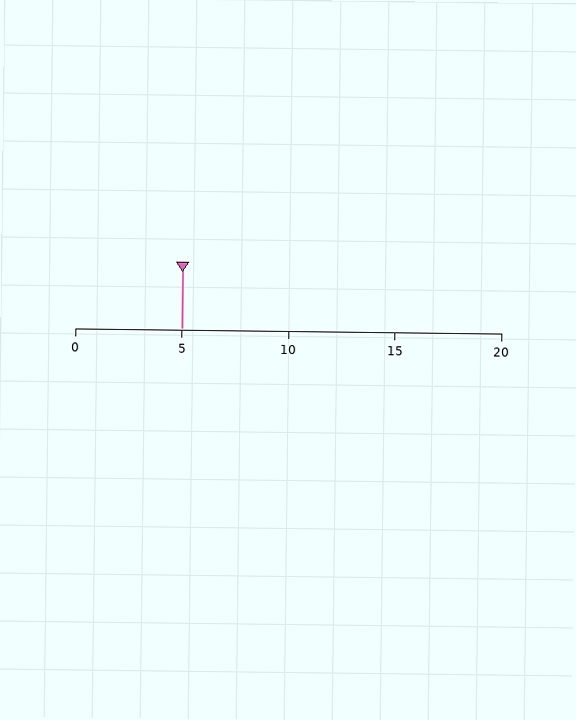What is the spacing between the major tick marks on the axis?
The major ticks are spaced 5 apart.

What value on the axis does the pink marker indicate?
The marker indicates approximately 5.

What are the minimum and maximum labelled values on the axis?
The axis runs from 0 to 20.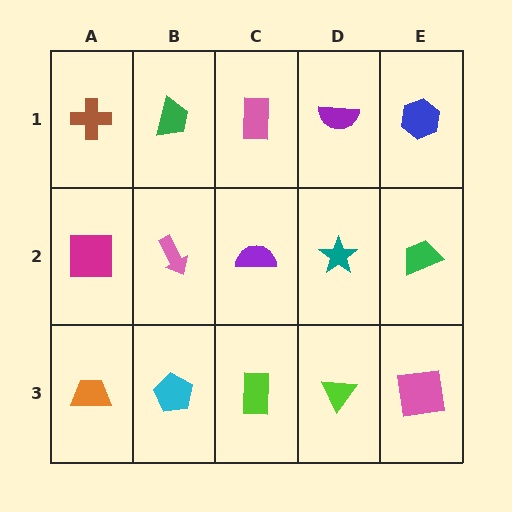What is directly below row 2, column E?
A pink square.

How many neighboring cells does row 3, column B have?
3.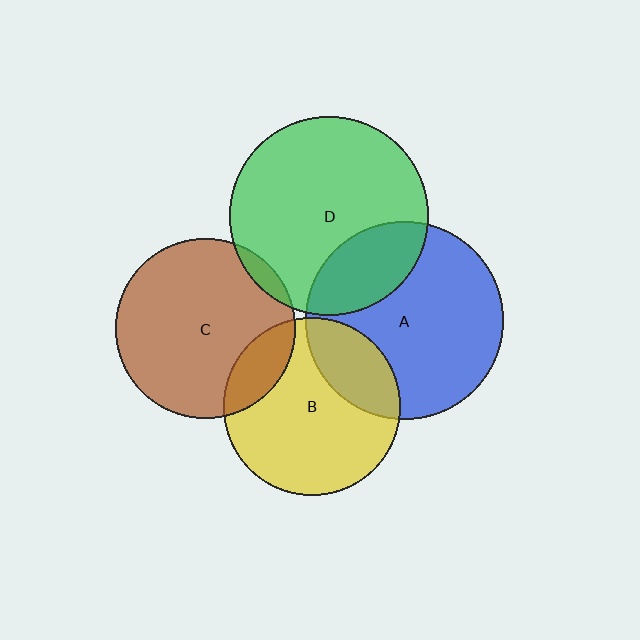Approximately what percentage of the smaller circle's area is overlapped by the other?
Approximately 5%.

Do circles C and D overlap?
Yes.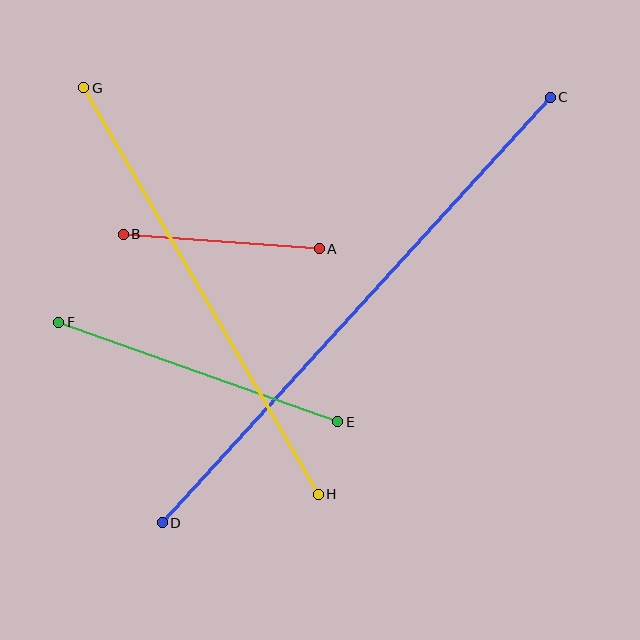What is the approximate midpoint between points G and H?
The midpoint is at approximately (201, 291) pixels.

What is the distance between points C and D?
The distance is approximately 576 pixels.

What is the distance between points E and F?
The distance is approximately 296 pixels.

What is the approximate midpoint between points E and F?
The midpoint is at approximately (198, 372) pixels.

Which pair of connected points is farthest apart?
Points C and D are farthest apart.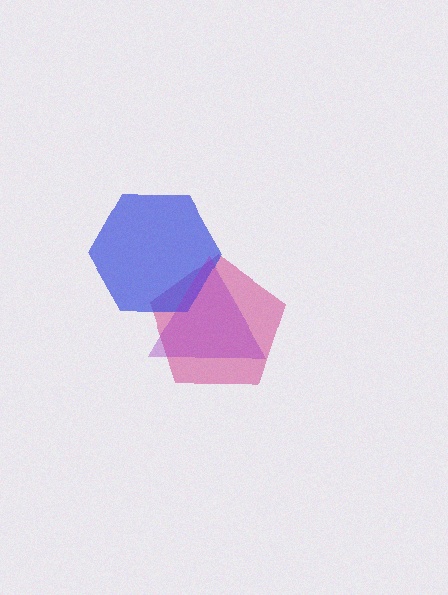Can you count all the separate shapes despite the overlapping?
Yes, there are 3 separate shapes.